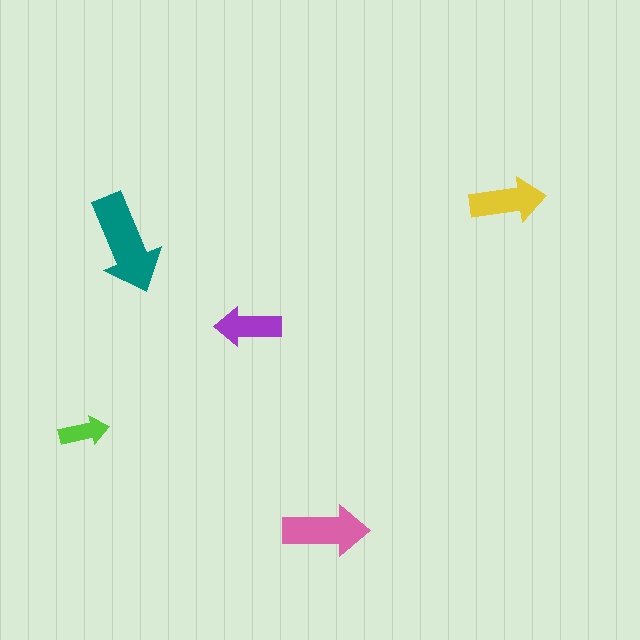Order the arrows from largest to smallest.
the teal one, the pink one, the yellow one, the purple one, the lime one.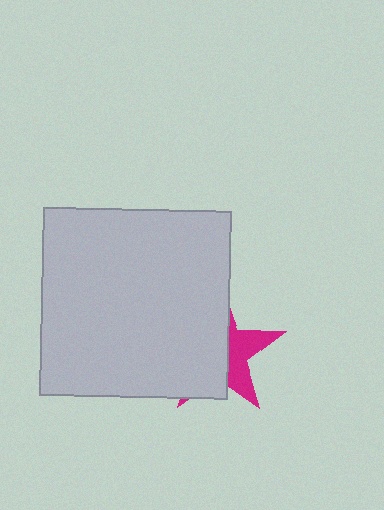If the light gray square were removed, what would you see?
You would see the complete magenta star.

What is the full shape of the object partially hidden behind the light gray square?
The partially hidden object is a magenta star.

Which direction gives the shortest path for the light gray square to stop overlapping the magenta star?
Moving left gives the shortest separation.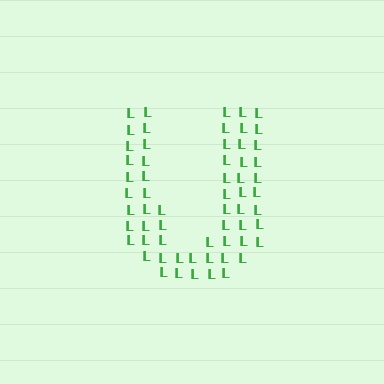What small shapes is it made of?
It is made of small letter L's.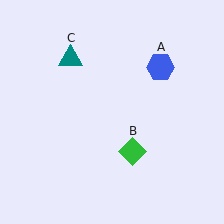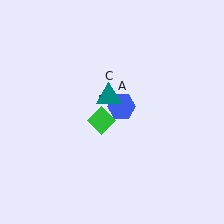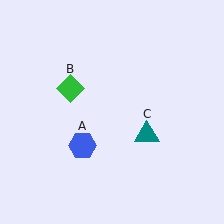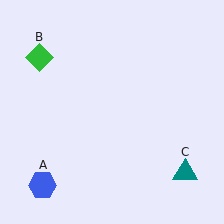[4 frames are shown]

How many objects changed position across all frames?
3 objects changed position: blue hexagon (object A), green diamond (object B), teal triangle (object C).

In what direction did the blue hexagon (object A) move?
The blue hexagon (object A) moved down and to the left.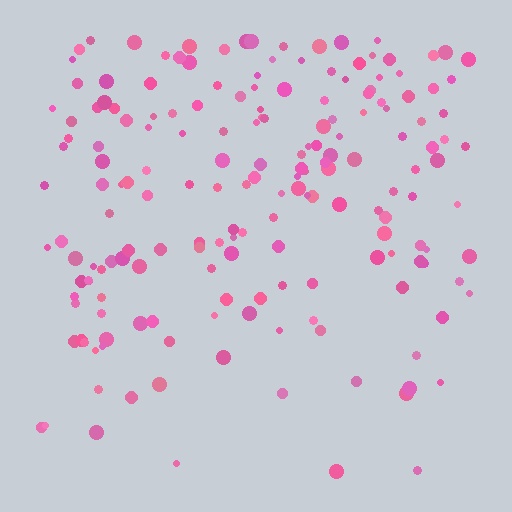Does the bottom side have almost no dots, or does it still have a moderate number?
Still a moderate number, just noticeably fewer than the top.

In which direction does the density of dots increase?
From bottom to top, with the top side densest.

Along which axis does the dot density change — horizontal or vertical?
Vertical.